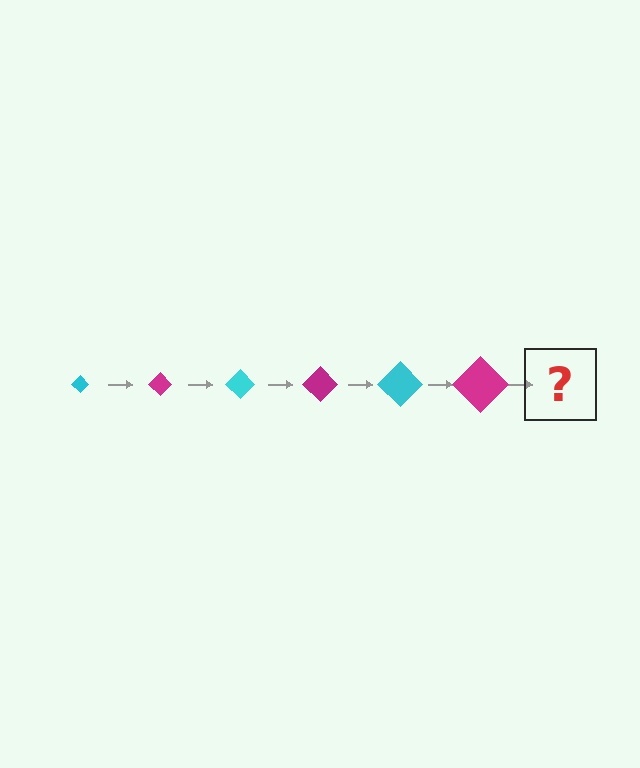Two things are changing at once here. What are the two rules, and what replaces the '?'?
The two rules are that the diamond grows larger each step and the color cycles through cyan and magenta. The '?' should be a cyan diamond, larger than the previous one.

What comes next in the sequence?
The next element should be a cyan diamond, larger than the previous one.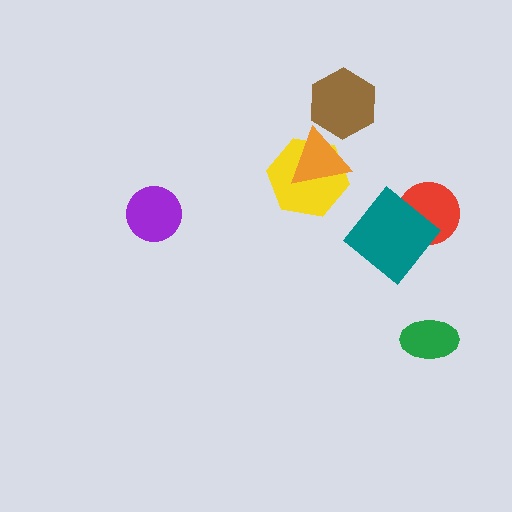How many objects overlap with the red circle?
1 object overlaps with the red circle.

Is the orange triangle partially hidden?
Yes, it is partially covered by another shape.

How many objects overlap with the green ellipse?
0 objects overlap with the green ellipse.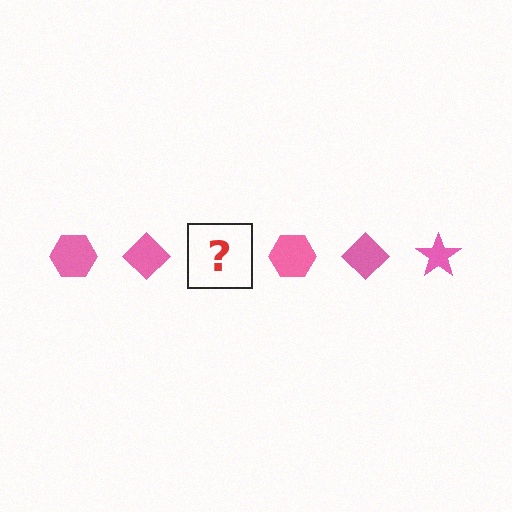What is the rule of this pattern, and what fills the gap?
The rule is that the pattern cycles through hexagon, diamond, star shapes in pink. The gap should be filled with a pink star.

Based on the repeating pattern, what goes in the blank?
The blank should be a pink star.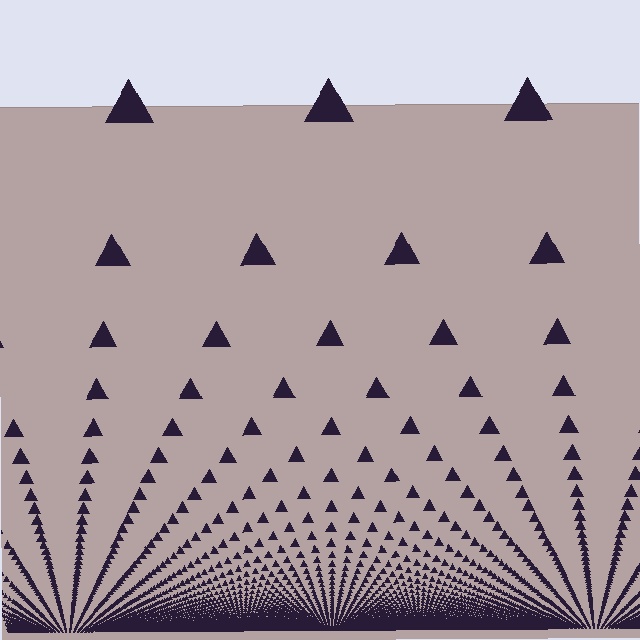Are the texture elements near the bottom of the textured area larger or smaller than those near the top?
Smaller. The gradient is inverted — elements near the bottom are smaller and denser.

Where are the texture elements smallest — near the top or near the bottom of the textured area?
Near the bottom.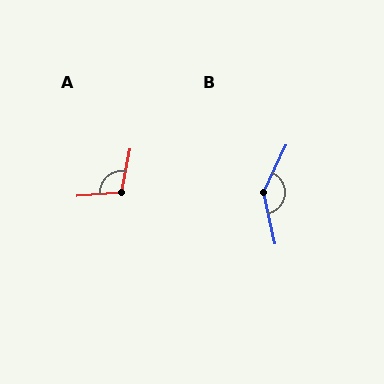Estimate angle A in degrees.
Approximately 105 degrees.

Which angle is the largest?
B, at approximately 143 degrees.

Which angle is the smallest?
A, at approximately 105 degrees.